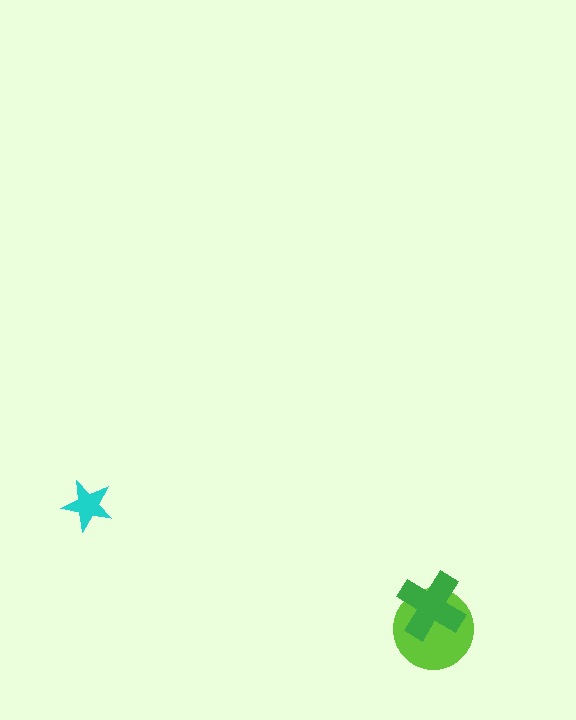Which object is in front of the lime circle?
The green cross is in front of the lime circle.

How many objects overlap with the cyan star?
0 objects overlap with the cyan star.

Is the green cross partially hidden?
No, no other shape covers it.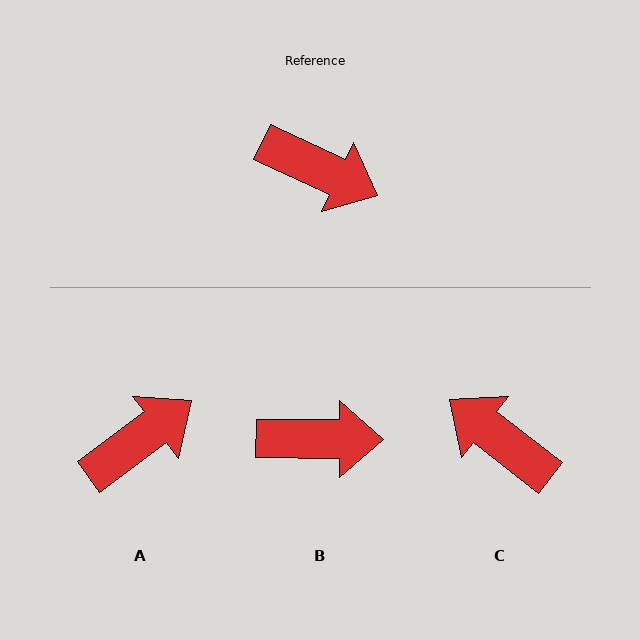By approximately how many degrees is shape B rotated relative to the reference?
Approximately 25 degrees counter-clockwise.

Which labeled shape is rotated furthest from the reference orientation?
C, about 167 degrees away.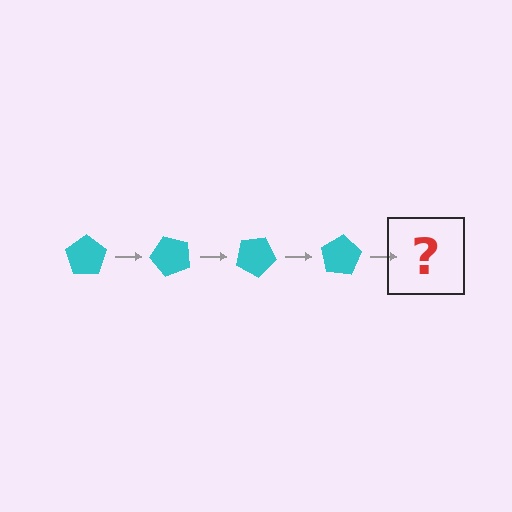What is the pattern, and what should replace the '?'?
The pattern is that the pentagon rotates 50 degrees each step. The '?' should be a cyan pentagon rotated 200 degrees.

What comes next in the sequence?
The next element should be a cyan pentagon rotated 200 degrees.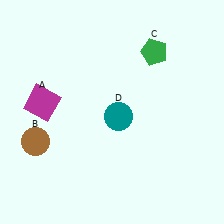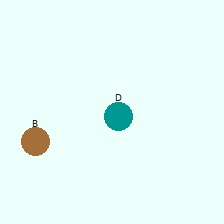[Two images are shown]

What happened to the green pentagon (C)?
The green pentagon (C) was removed in Image 2. It was in the top-right area of Image 1.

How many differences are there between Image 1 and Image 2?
There are 2 differences between the two images.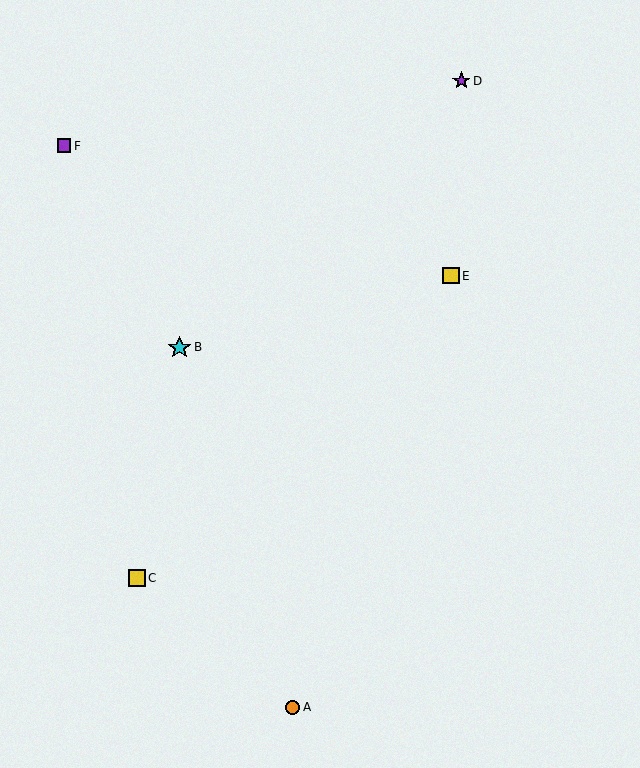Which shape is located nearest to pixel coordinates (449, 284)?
The yellow square (labeled E) at (451, 276) is nearest to that location.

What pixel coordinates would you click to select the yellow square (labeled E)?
Click at (451, 276) to select the yellow square E.